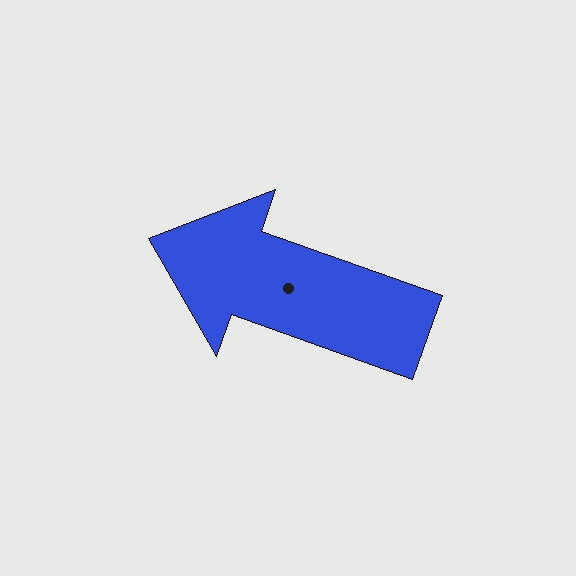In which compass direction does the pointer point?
West.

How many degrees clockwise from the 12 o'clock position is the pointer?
Approximately 290 degrees.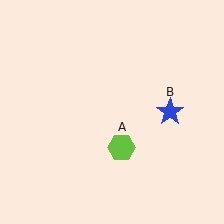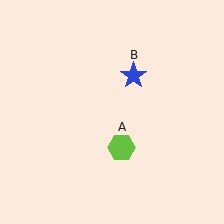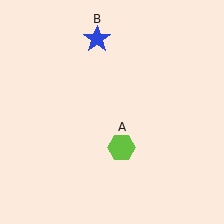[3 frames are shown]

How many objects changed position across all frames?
1 object changed position: blue star (object B).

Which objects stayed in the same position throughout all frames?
Lime hexagon (object A) remained stationary.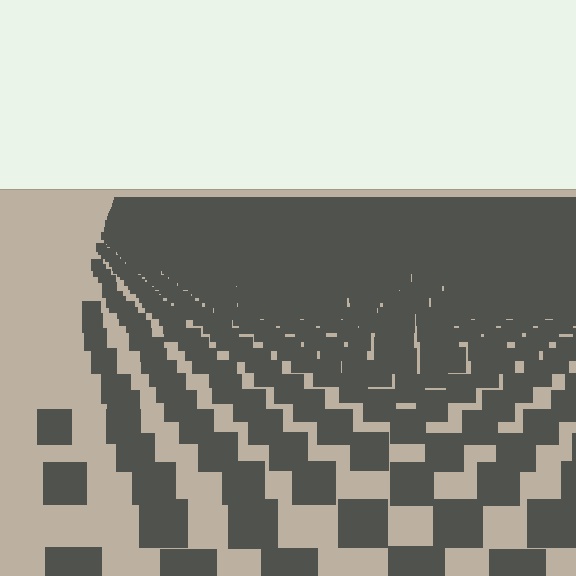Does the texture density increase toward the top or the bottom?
Density increases toward the top.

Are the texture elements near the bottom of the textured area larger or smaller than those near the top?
Larger. Near the bottom, elements are closer to the viewer and appear at a bigger on-screen size.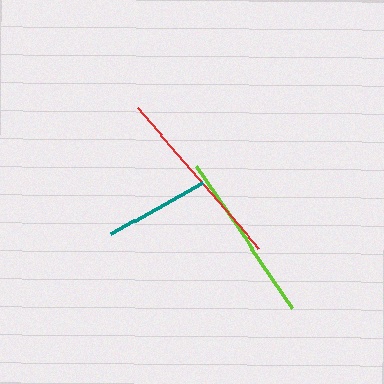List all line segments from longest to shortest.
From longest to shortest: red, lime, teal.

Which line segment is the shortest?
The teal line is the shortest at approximately 105 pixels.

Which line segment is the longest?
The red line is the longest at approximately 186 pixels.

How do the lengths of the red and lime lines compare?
The red and lime lines are approximately the same length.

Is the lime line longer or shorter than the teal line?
The lime line is longer than the teal line.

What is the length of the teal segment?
The teal segment is approximately 105 pixels long.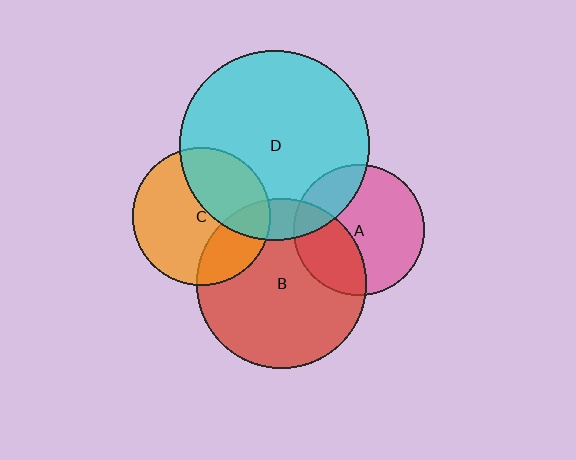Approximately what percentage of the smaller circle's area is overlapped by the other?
Approximately 20%.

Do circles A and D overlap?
Yes.